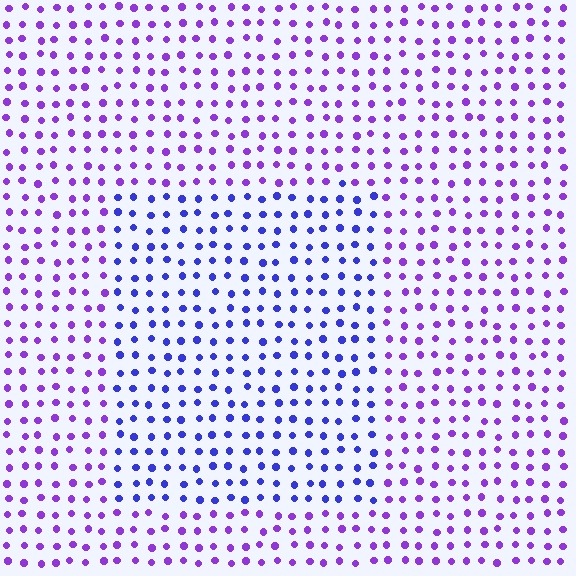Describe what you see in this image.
The image is filled with small purple elements in a uniform arrangement. A rectangle-shaped region is visible where the elements are tinted to a slightly different hue, forming a subtle color boundary.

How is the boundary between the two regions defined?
The boundary is defined purely by a slight shift in hue (about 35 degrees). Spacing, size, and orientation are identical on both sides.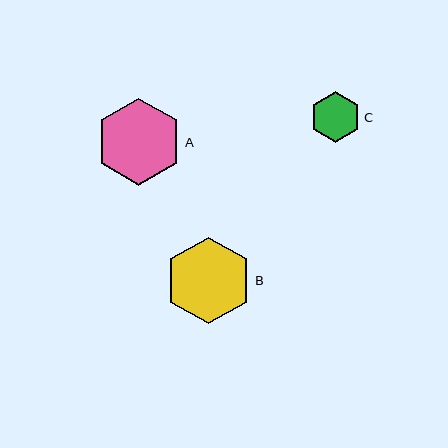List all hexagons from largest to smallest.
From largest to smallest: A, B, C.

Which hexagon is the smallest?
Hexagon C is the smallest with a size of approximately 51 pixels.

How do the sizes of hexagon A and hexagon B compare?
Hexagon A and hexagon B are approximately the same size.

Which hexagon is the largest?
Hexagon A is the largest with a size of approximately 87 pixels.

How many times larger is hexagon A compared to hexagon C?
Hexagon A is approximately 1.7 times the size of hexagon C.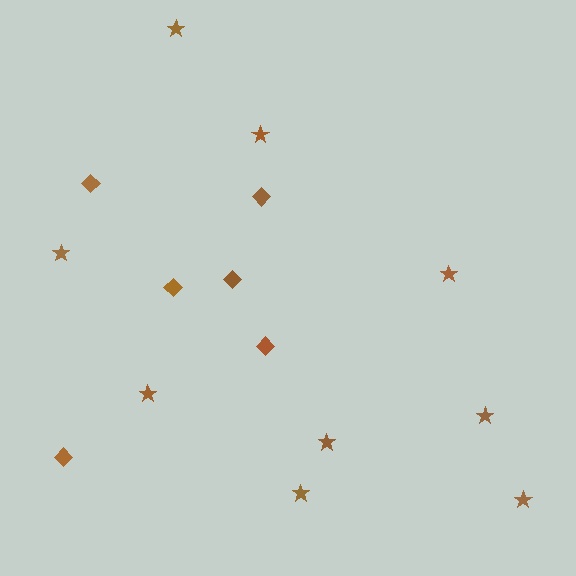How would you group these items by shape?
There are 2 groups: one group of diamonds (6) and one group of stars (9).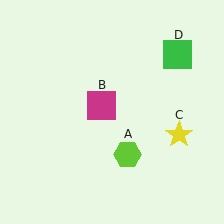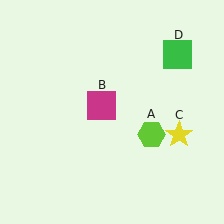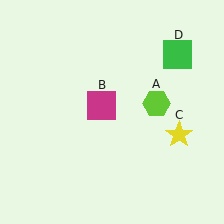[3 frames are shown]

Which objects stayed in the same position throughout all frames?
Magenta square (object B) and yellow star (object C) and green square (object D) remained stationary.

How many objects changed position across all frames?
1 object changed position: lime hexagon (object A).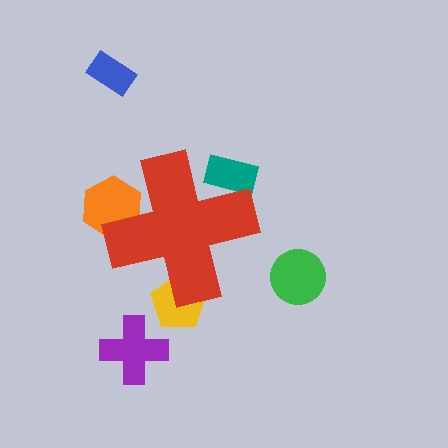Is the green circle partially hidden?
No, the green circle is fully visible.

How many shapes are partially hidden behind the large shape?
3 shapes are partially hidden.